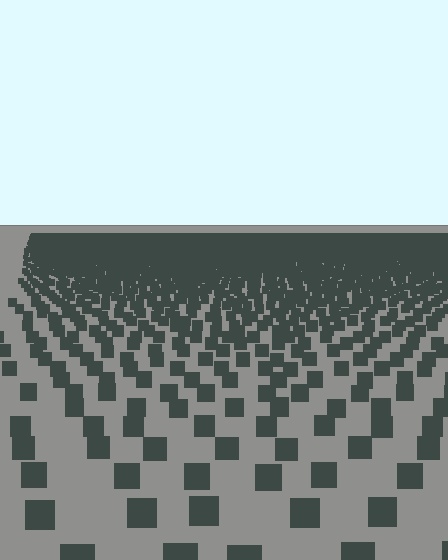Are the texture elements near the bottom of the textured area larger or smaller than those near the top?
Larger. Near the bottom, elements are closer to the viewer and appear at a bigger on-screen size.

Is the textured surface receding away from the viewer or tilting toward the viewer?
The surface is receding away from the viewer. Texture elements get smaller and denser toward the top.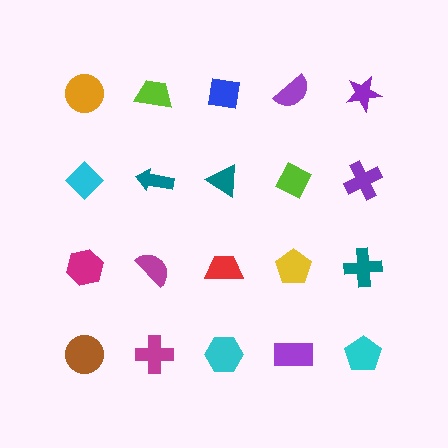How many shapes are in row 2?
5 shapes.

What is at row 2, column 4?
A lime diamond.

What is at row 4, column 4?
A purple rectangle.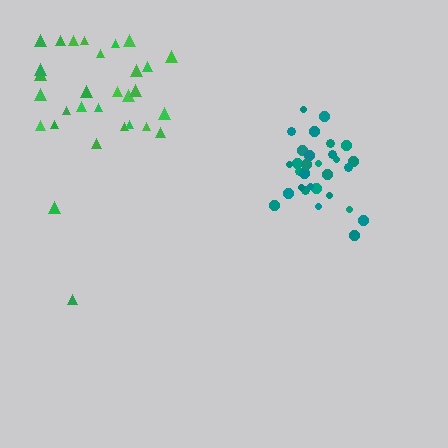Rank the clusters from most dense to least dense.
teal, green.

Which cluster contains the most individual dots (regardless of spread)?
Teal (31).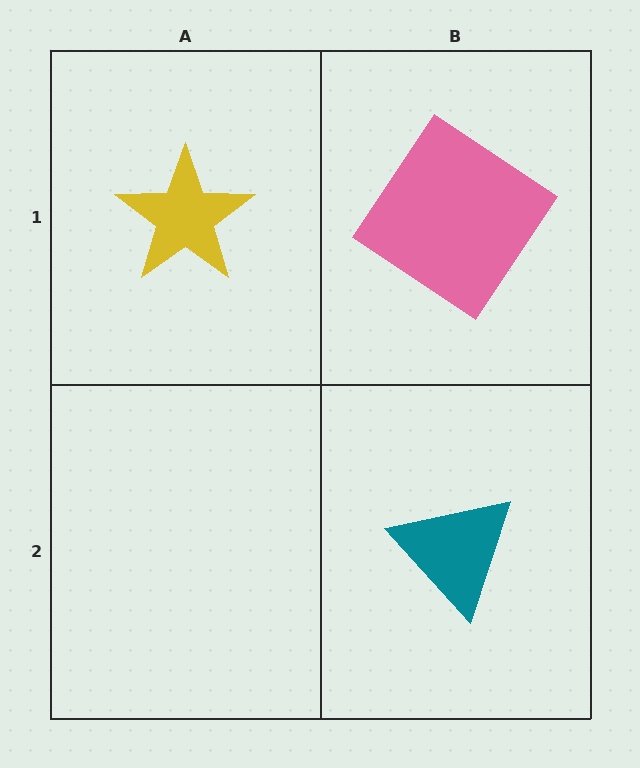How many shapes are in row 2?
1 shape.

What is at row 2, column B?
A teal triangle.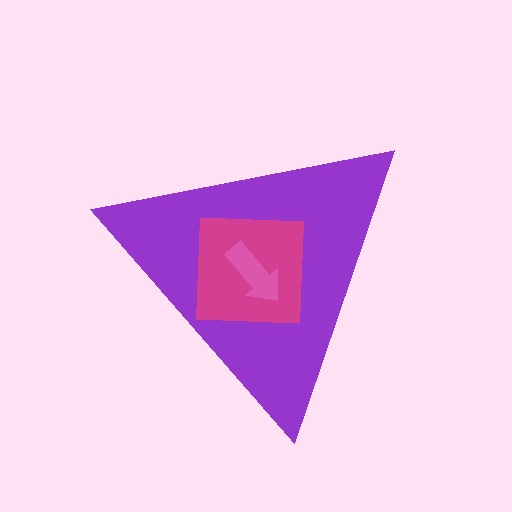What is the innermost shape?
The pink arrow.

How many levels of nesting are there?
3.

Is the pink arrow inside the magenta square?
Yes.